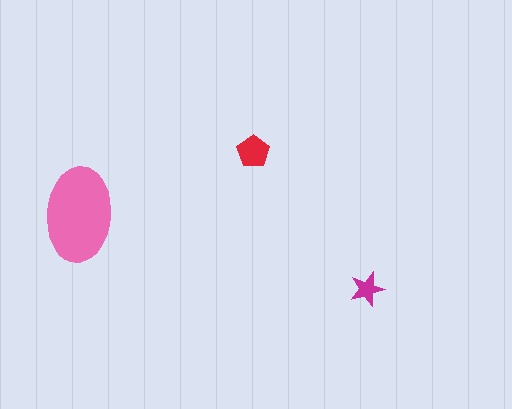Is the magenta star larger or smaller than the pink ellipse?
Smaller.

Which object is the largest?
The pink ellipse.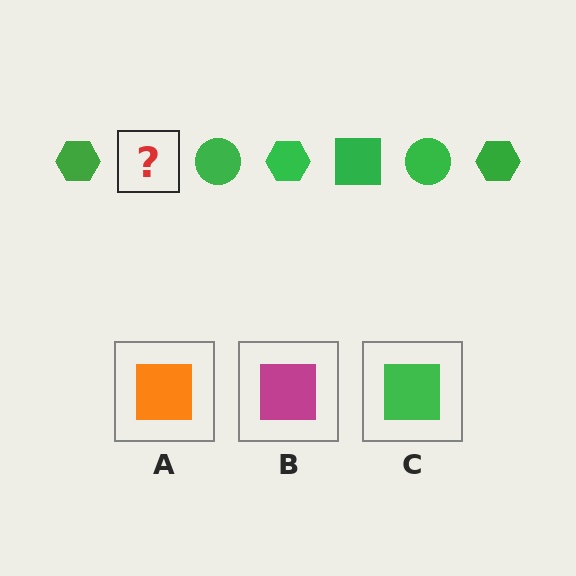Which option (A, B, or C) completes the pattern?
C.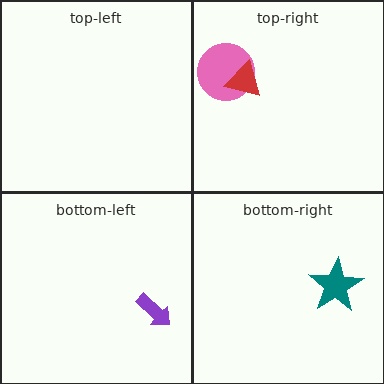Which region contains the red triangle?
The top-right region.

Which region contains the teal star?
The bottom-right region.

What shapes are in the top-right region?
The pink circle, the red triangle.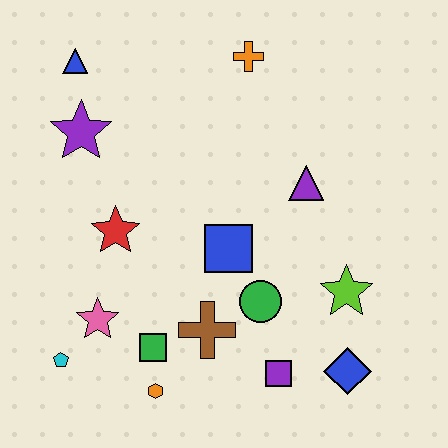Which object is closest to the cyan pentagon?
The pink star is closest to the cyan pentagon.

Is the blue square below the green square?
No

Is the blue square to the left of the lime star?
Yes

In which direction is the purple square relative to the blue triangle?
The purple square is below the blue triangle.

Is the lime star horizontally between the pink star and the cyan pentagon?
No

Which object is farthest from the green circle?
The blue triangle is farthest from the green circle.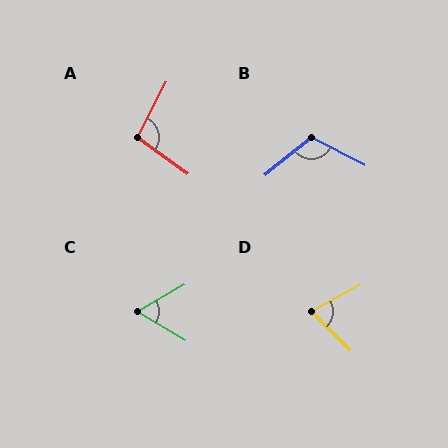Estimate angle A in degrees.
Approximately 99 degrees.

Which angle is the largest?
B, at approximately 114 degrees.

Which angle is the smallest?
C, at approximately 61 degrees.